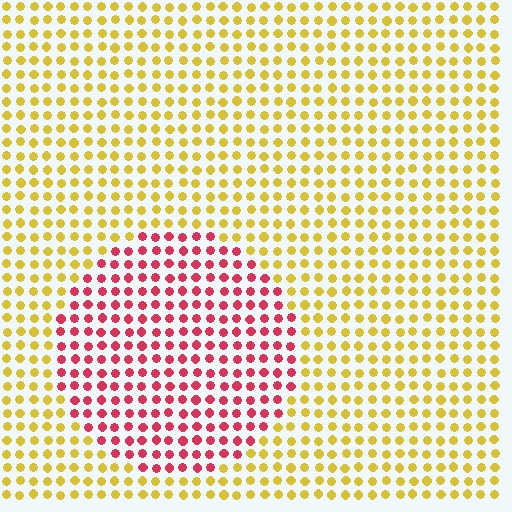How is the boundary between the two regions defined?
The boundary is defined purely by a slight shift in hue (about 66 degrees). Spacing, size, and orientation are identical on both sides.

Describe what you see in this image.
The image is filled with small yellow elements in a uniform arrangement. A circle-shaped region is visible where the elements are tinted to a slightly different hue, forming a subtle color boundary.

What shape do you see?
I see a circle.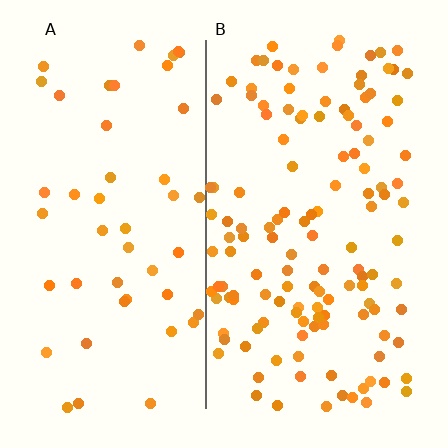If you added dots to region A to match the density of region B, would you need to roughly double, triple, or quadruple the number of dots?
Approximately triple.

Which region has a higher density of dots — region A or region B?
B (the right).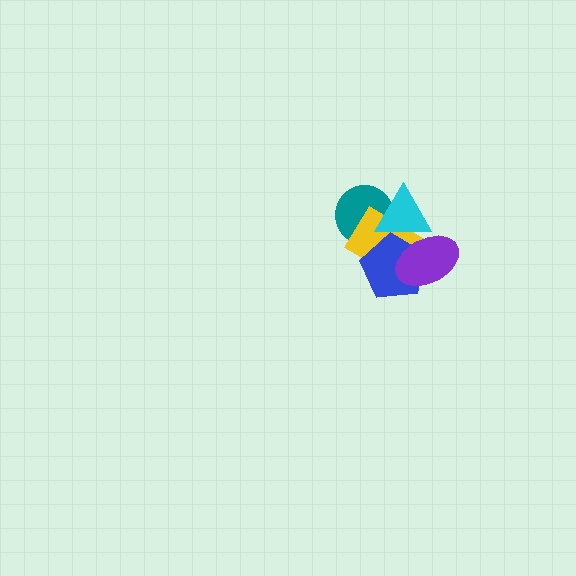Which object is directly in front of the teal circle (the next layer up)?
The yellow rectangle is directly in front of the teal circle.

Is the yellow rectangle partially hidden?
Yes, it is partially covered by another shape.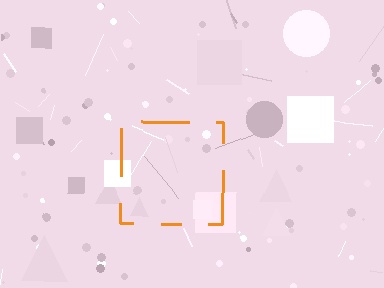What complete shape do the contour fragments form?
The contour fragments form a square.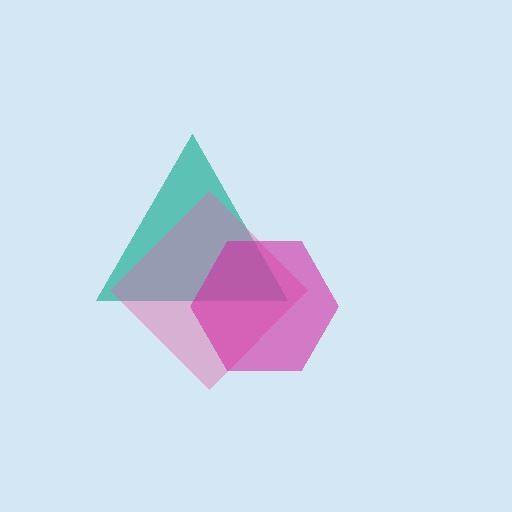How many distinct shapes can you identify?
There are 3 distinct shapes: a teal triangle, a pink diamond, a magenta hexagon.